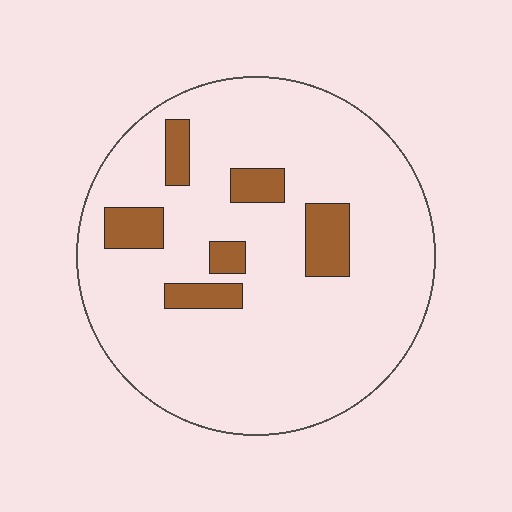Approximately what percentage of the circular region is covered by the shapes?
Approximately 15%.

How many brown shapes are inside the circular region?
6.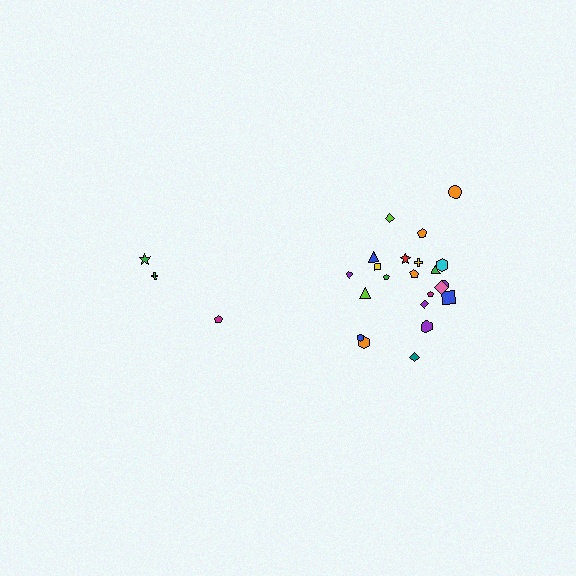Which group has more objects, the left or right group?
The right group.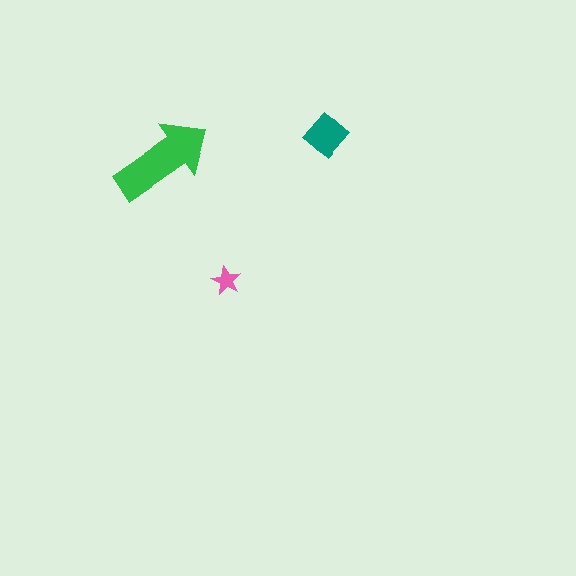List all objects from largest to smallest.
The green arrow, the teal diamond, the pink star.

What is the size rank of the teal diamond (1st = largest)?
2nd.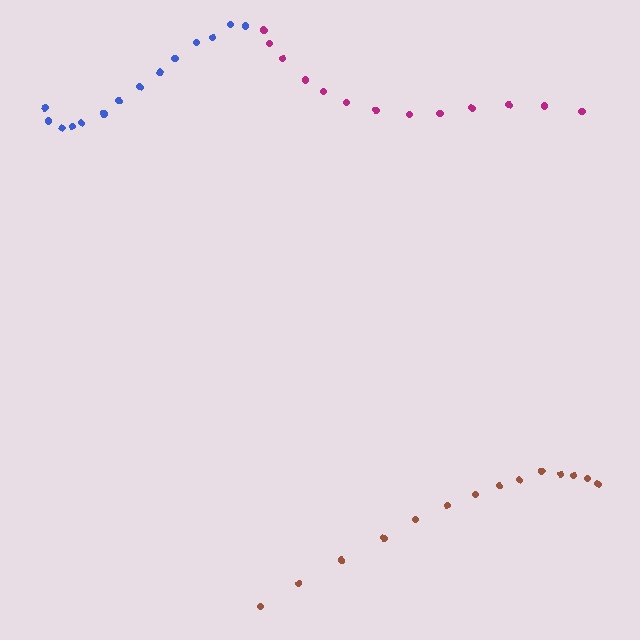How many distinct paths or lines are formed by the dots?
There are 3 distinct paths.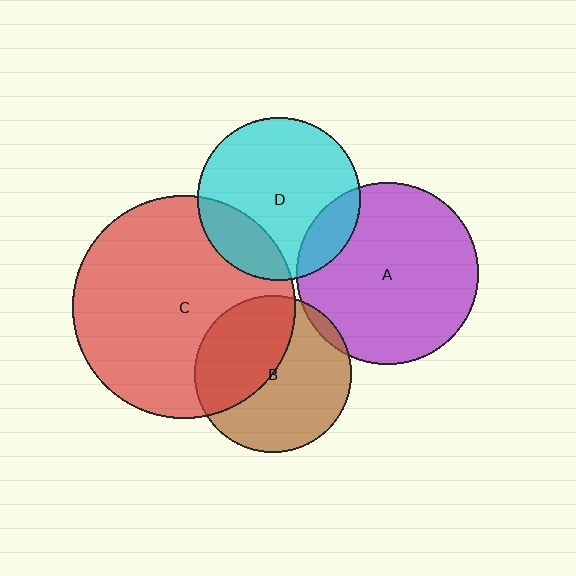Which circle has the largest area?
Circle C (red).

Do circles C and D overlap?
Yes.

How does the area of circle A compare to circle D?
Approximately 1.2 times.